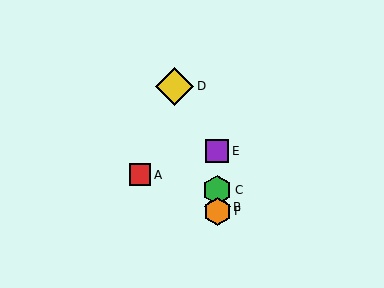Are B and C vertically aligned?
Yes, both are at x≈217.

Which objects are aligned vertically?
Objects B, C, E, F are aligned vertically.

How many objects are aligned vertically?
4 objects (B, C, E, F) are aligned vertically.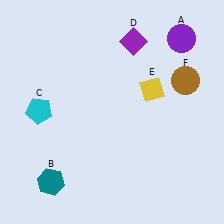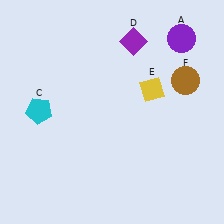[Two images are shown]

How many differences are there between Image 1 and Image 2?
There is 1 difference between the two images.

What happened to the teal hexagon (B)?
The teal hexagon (B) was removed in Image 2. It was in the bottom-left area of Image 1.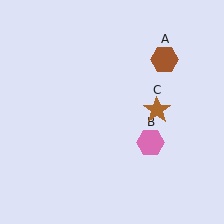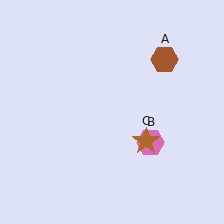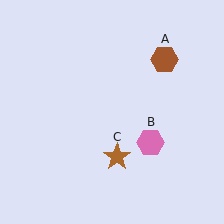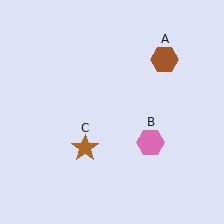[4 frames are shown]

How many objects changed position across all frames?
1 object changed position: brown star (object C).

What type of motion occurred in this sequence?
The brown star (object C) rotated clockwise around the center of the scene.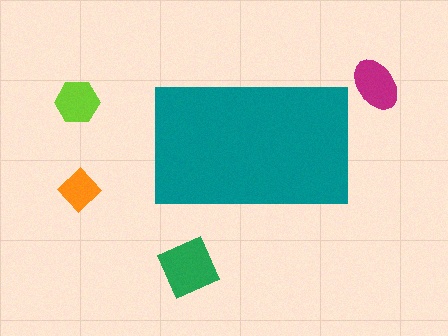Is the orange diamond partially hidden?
No, the orange diamond is fully visible.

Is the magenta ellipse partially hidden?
No, the magenta ellipse is fully visible.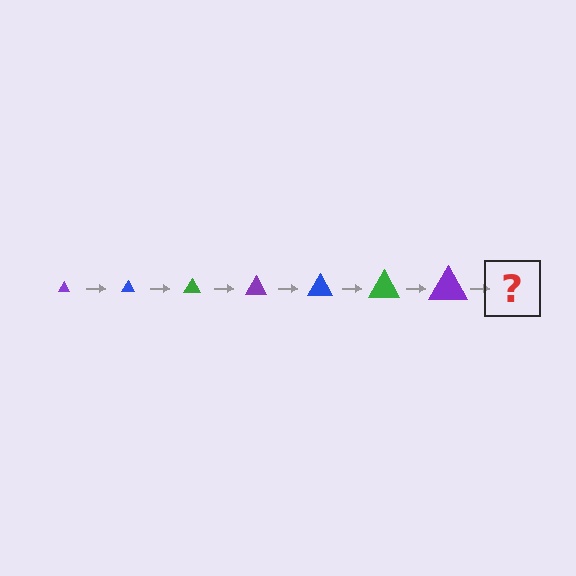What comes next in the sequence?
The next element should be a blue triangle, larger than the previous one.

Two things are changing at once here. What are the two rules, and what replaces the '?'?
The two rules are that the triangle grows larger each step and the color cycles through purple, blue, and green. The '?' should be a blue triangle, larger than the previous one.